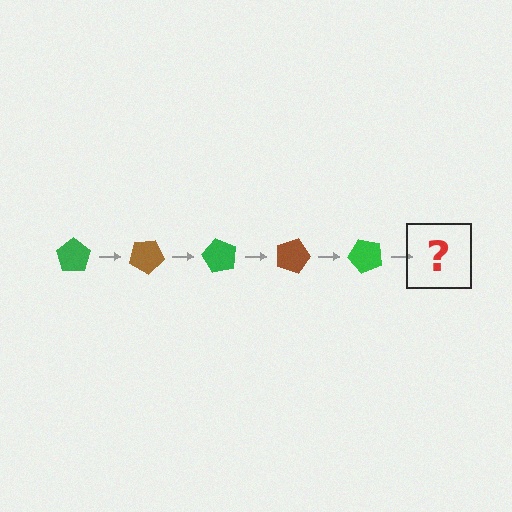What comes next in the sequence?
The next element should be a brown pentagon, rotated 150 degrees from the start.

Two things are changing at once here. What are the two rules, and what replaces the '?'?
The two rules are that it rotates 30 degrees each step and the color cycles through green and brown. The '?' should be a brown pentagon, rotated 150 degrees from the start.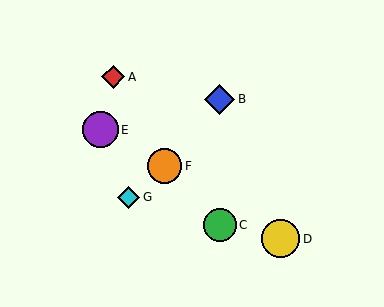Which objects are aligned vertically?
Objects B, C are aligned vertically.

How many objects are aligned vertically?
2 objects (B, C) are aligned vertically.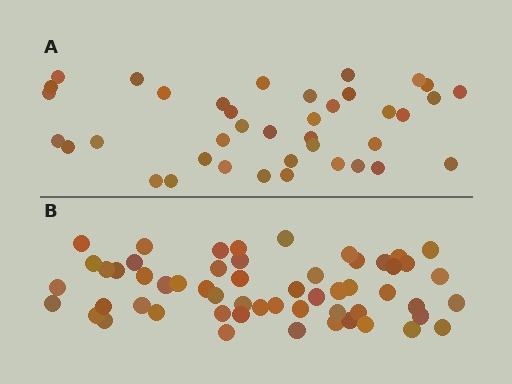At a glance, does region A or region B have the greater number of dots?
Region B (the bottom region) has more dots.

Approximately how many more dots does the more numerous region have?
Region B has approximately 15 more dots than region A.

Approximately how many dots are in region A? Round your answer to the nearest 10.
About 40 dots. (The exact count is 39, which rounds to 40.)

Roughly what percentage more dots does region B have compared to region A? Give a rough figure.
About 45% more.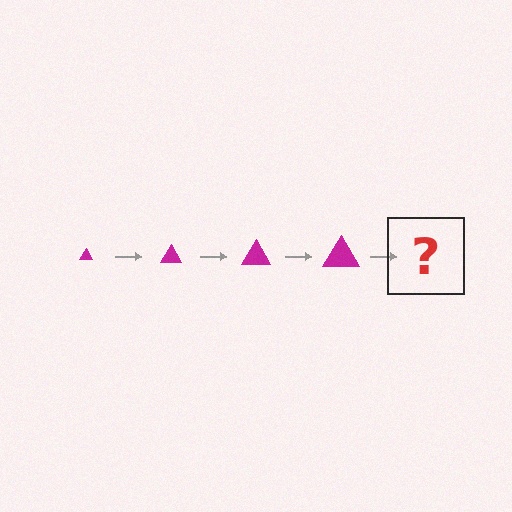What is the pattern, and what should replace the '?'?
The pattern is that the triangle gets progressively larger each step. The '?' should be a magenta triangle, larger than the previous one.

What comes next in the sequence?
The next element should be a magenta triangle, larger than the previous one.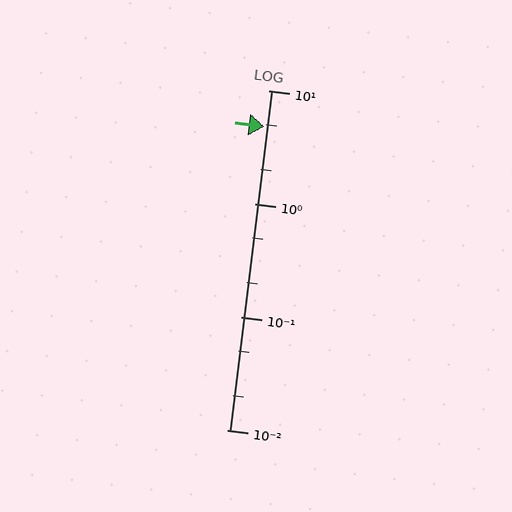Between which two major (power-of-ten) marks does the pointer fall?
The pointer is between 1 and 10.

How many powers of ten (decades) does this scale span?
The scale spans 3 decades, from 0.01 to 10.